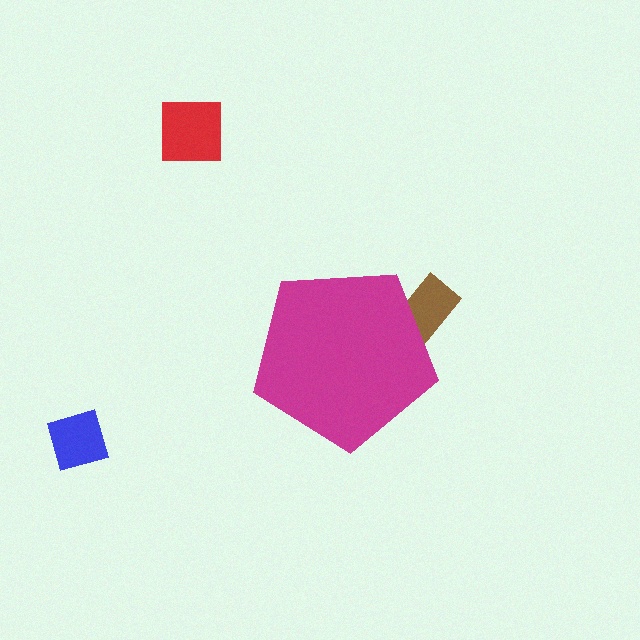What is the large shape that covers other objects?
A magenta pentagon.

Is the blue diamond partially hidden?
No, the blue diamond is fully visible.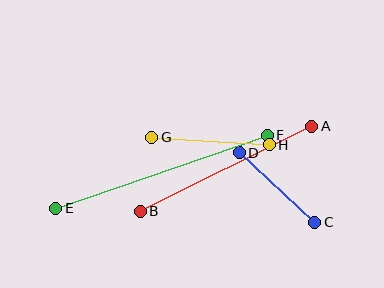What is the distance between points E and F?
The distance is approximately 224 pixels.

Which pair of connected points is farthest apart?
Points E and F are farthest apart.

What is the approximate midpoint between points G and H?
The midpoint is at approximately (211, 141) pixels.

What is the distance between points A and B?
The distance is approximately 191 pixels.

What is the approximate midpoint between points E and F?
The midpoint is at approximately (161, 172) pixels.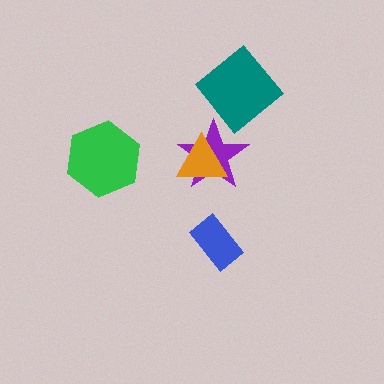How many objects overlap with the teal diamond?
1 object overlaps with the teal diamond.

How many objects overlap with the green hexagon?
0 objects overlap with the green hexagon.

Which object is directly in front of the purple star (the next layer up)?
The orange triangle is directly in front of the purple star.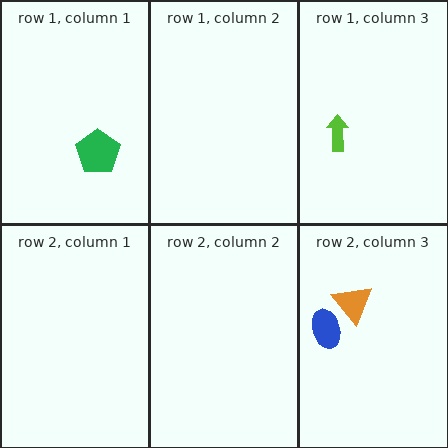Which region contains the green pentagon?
The row 1, column 1 region.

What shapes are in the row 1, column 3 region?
The lime arrow.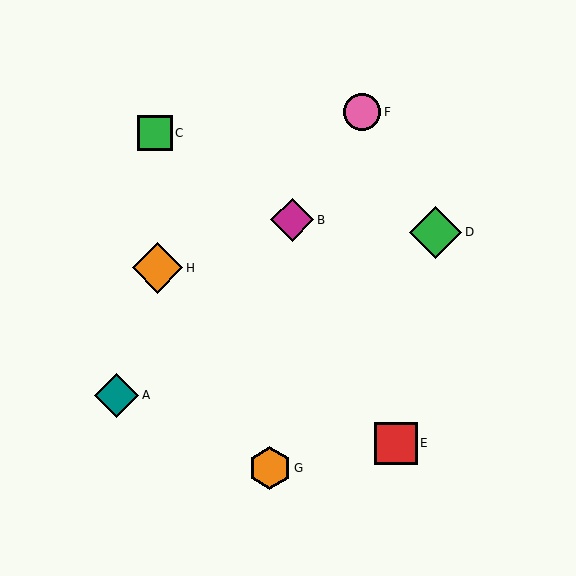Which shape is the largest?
The green diamond (labeled D) is the largest.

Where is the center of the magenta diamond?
The center of the magenta diamond is at (292, 220).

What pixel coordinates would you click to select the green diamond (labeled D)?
Click at (436, 232) to select the green diamond D.